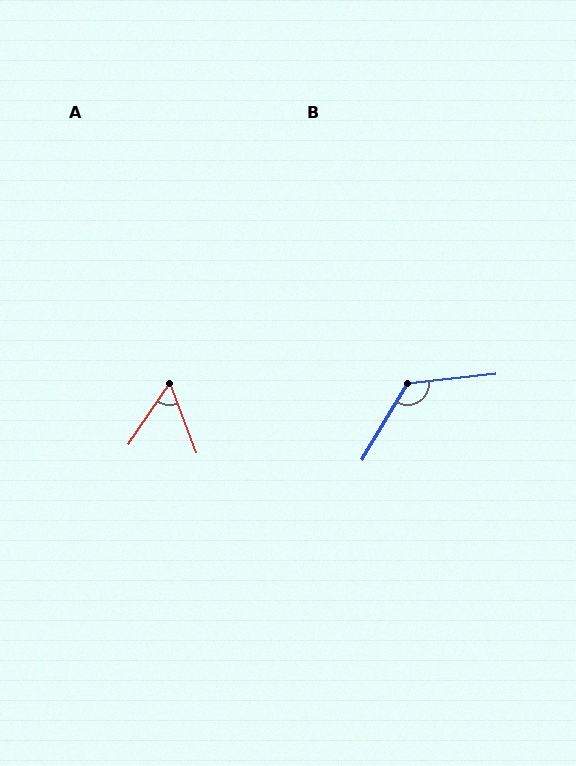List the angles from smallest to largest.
A (55°), B (127°).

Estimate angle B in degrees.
Approximately 127 degrees.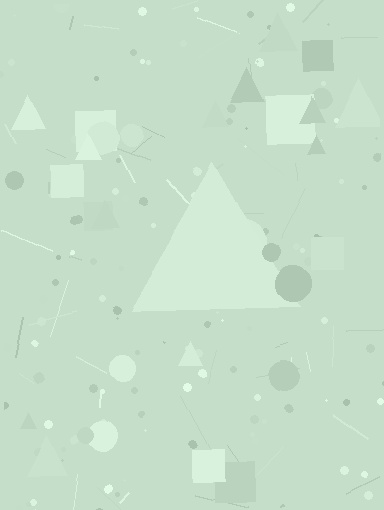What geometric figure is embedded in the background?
A triangle is embedded in the background.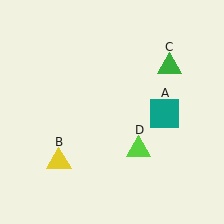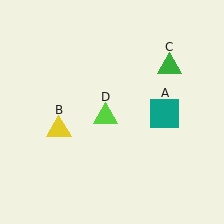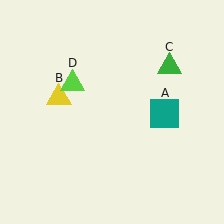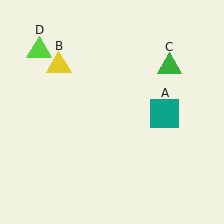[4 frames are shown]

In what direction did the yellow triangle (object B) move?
The yellow triangle (object B) moved up.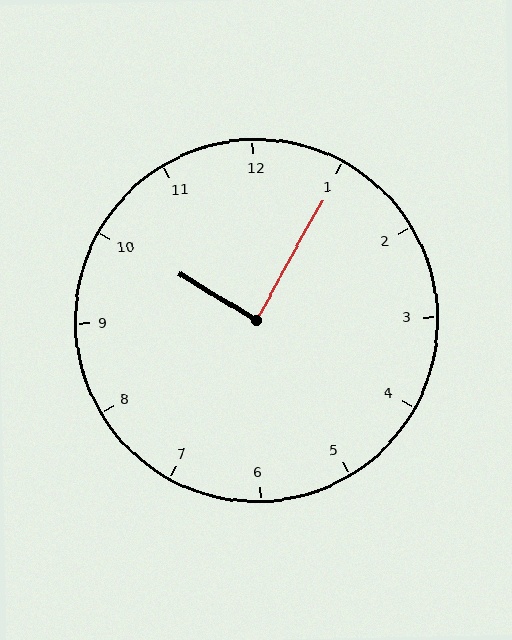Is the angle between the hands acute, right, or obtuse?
It is right.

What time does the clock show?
10:05.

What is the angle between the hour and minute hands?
Approximately 88 degrees.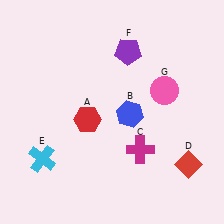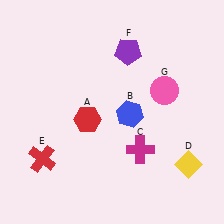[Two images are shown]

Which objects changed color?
D changed from red to yellow. E changed from cyan to red.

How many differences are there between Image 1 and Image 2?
There are 2 differences between the two images.